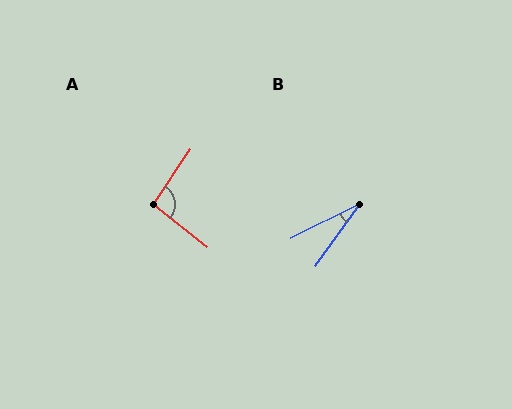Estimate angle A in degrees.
Approximately 94 degrees.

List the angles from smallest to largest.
B (28°), A (94°).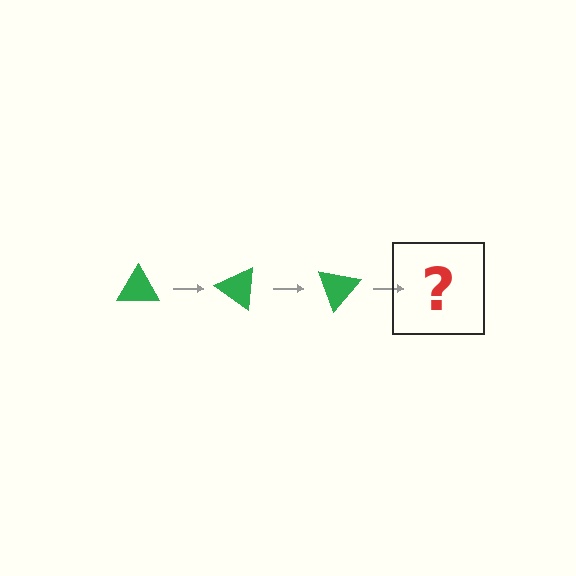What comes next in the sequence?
The next element should be a green triangle rotated 105 degrees.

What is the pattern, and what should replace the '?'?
The pattern is that the triangle rotates 35 degrees each step. The '?' should be a green triangle rotated 105 degrees.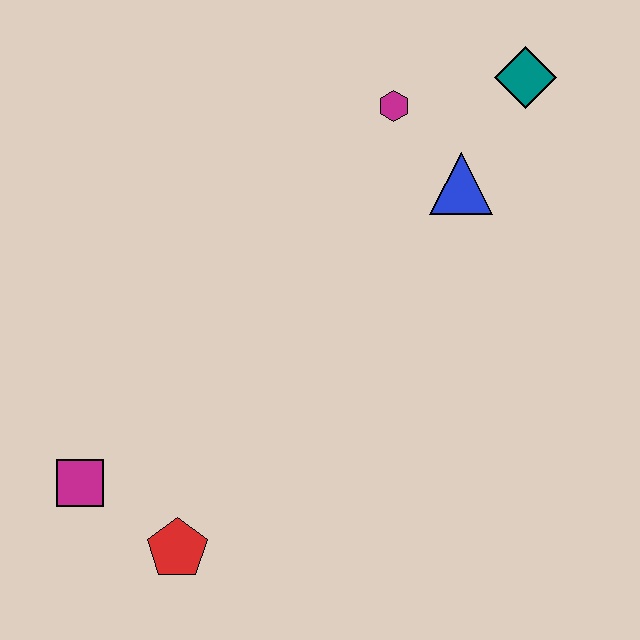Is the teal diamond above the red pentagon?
Yes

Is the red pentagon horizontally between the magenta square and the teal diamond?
Yes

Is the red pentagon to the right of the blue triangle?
No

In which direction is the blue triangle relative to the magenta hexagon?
The blue triangle is below the magenta hexagon.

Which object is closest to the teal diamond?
The blue triangle is closest to the teal diamond.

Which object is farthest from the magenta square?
The teal diamond is farthest from the magenta square.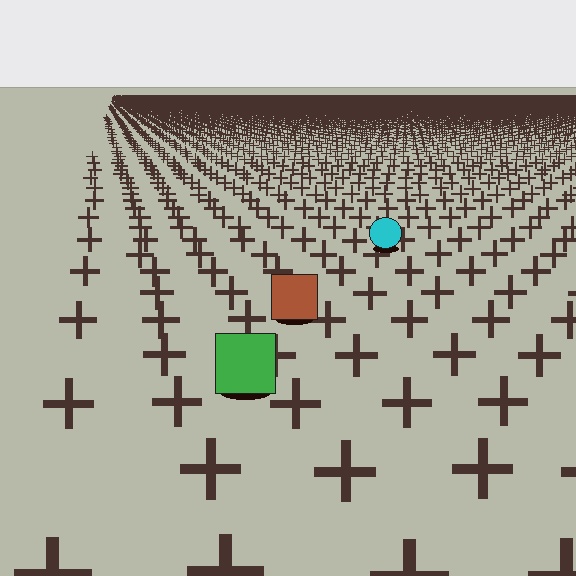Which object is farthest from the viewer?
The cyan circle is farthest from the viewer. It appears smaller and the ground texture around it is denser.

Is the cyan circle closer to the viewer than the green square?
No. The green square is closer — you can tell from the texture gradient: the ground texture is coarser near it.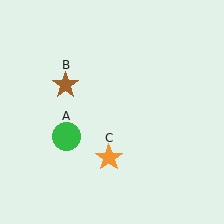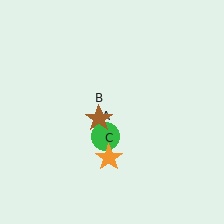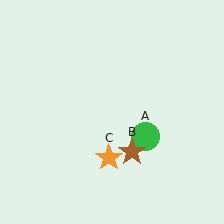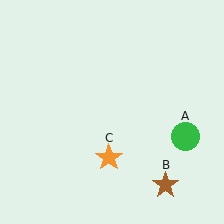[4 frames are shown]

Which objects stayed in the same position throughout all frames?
Orange star (object C) remained stationary.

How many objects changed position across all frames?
2 objects changed position: green circle (object A), brown star (object B).